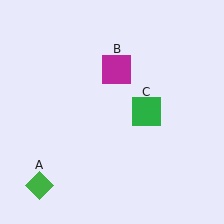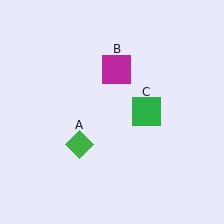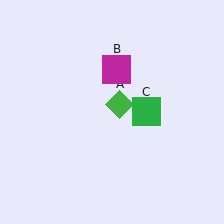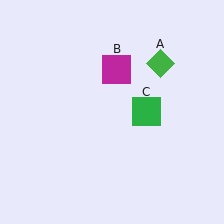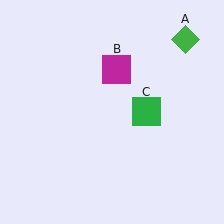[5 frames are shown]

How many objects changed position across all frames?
1 object changed position: green diamond (object A).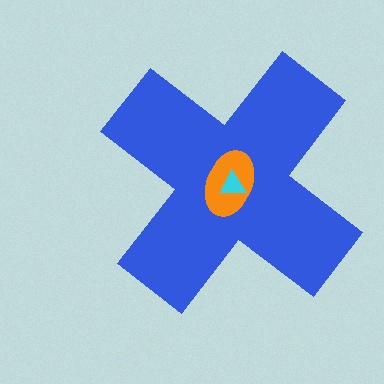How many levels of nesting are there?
3.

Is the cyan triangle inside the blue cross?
Yes.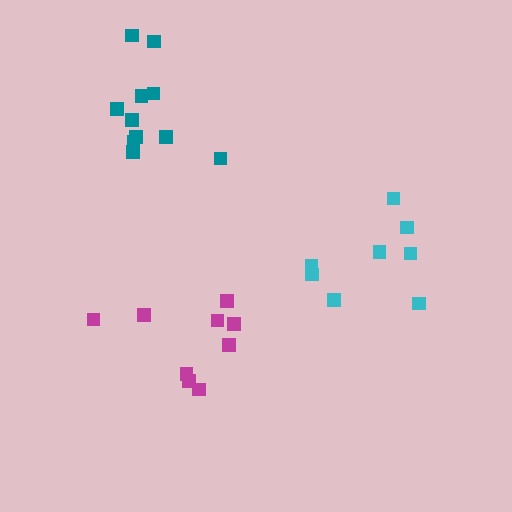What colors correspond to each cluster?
The clusters are colored: cyan, teal, magenta.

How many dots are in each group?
Group 1: 8 dots, Group 2: 11 dots, Group 3: 9 dots (28 total).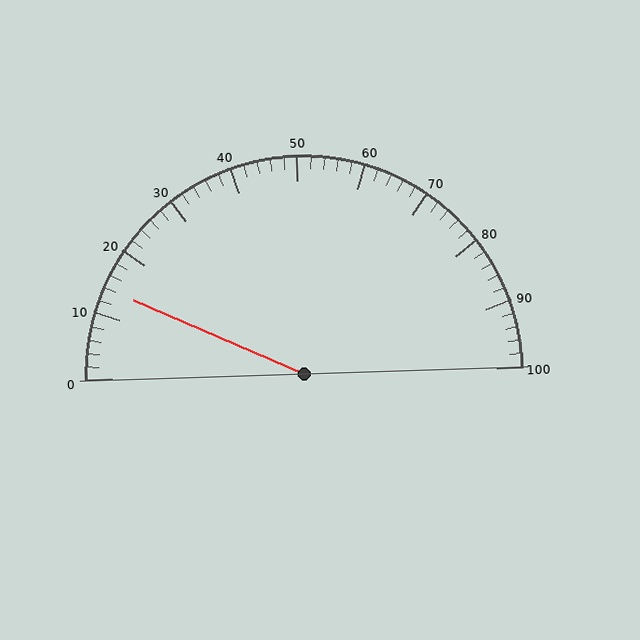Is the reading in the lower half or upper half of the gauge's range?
The reading is in the lower half of the range (0 to 100).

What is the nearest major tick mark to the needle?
The nearest major tick mark is 10.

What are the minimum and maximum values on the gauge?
The gauge ranges from 0 to 100.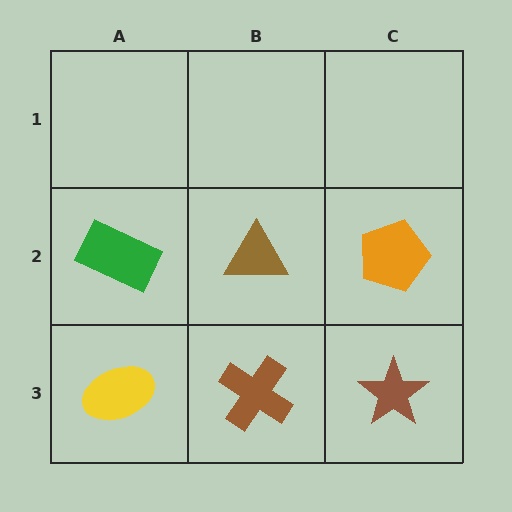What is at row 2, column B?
A brown triangle.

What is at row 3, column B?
A brown cross.